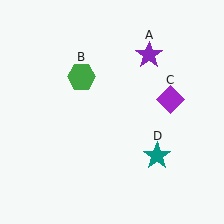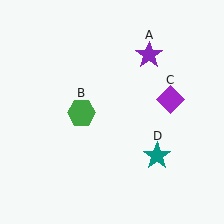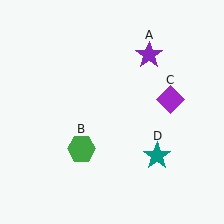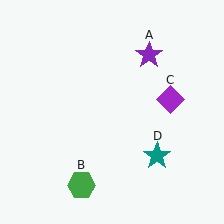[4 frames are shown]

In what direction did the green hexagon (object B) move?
The green hexagon (object B) moved down.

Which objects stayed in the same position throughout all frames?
Purple star (object A) and purple diamond (object C) and teal star (object D) remained stationary.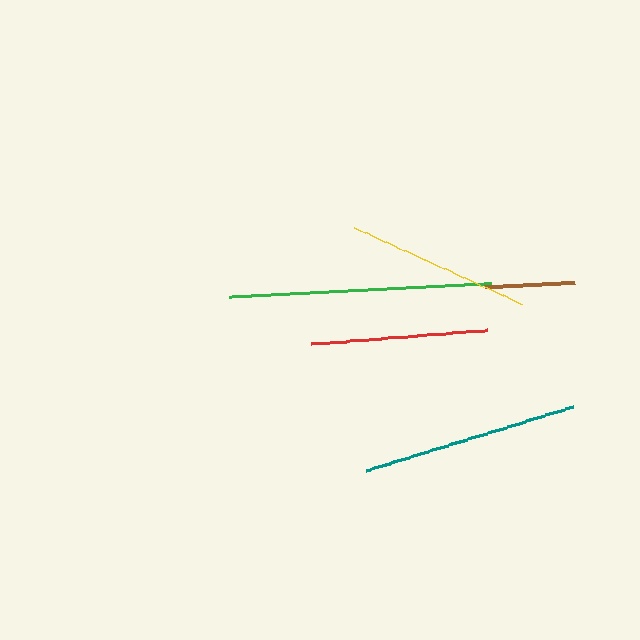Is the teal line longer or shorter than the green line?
The green line is longer than the teal line.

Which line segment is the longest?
The green line is the longest at approximately 263 pixels.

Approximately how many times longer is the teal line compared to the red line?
The teal line is approximately 1.2 times the length of the red line.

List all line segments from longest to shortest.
From longest to shortest: green, teal, yellow, red, brown.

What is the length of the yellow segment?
The yellow segment is approximately 184 pixels long.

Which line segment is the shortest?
The brown line is the shortest at approximately 90 pixels.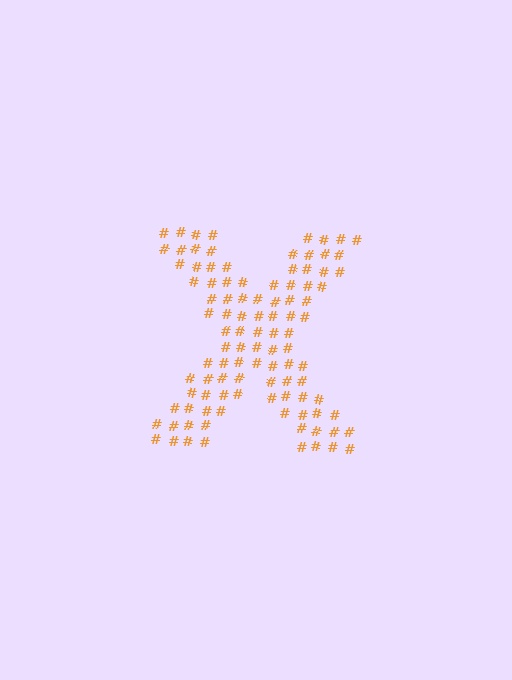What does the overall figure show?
The overall figure shows the letter X.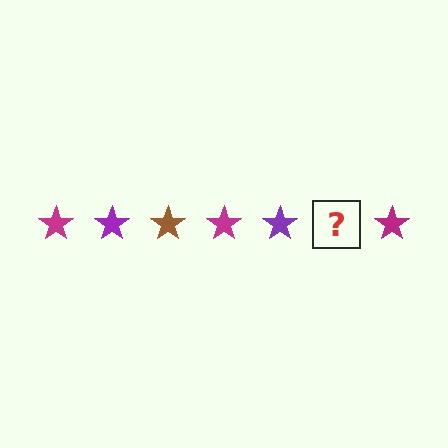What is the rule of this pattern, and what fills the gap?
The rule is that the pattern cycles through magenta, purple, brown stars. The gap should be filled with a brown star.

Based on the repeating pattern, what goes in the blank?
The blank should be a brown star.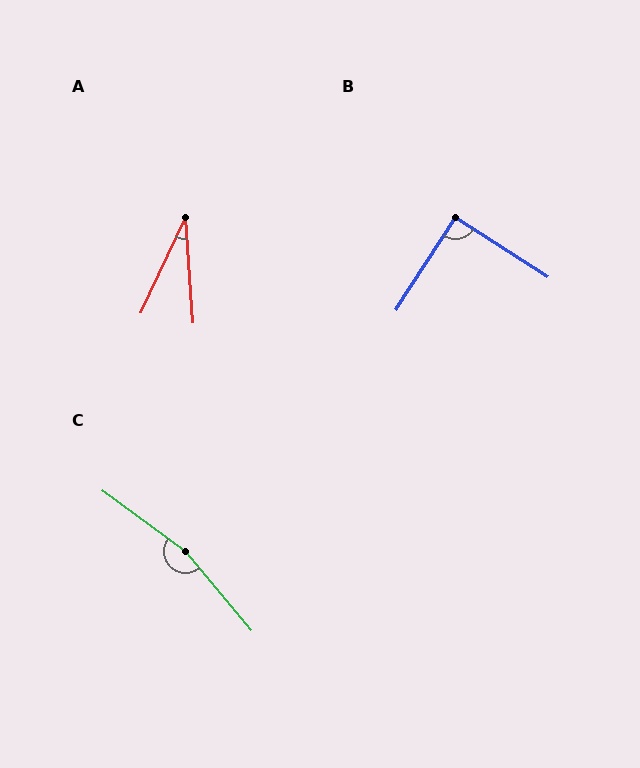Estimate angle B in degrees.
Approximately 90 degrees.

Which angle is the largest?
C, at approximately 166 degrees.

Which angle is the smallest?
A, at approximately 29 degrees.